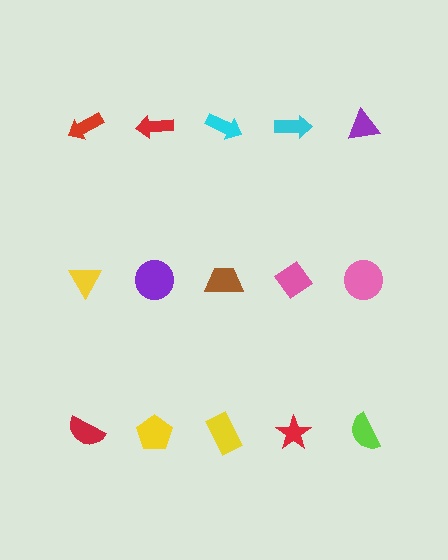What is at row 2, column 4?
A pink diamond.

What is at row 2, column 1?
A yellow triangle.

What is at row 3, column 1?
A red semicircle.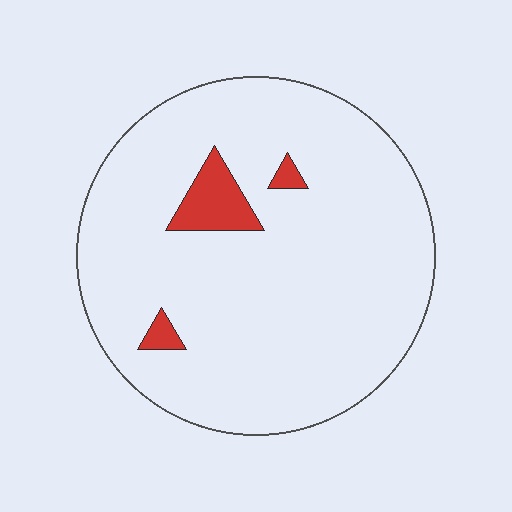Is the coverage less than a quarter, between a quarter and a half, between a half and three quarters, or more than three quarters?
Less than a quarter.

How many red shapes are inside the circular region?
3.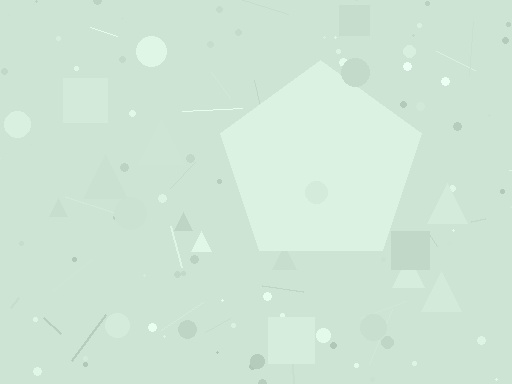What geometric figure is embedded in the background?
A pentagon is embedded in the background.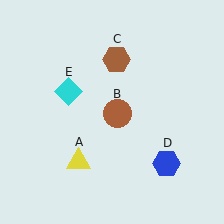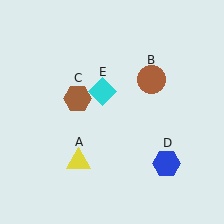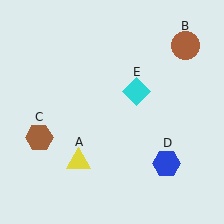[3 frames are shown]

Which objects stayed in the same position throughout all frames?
Yellow triangle (object A) and blue hexagon (object D) remained stationary.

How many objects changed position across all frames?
3 objects changed position: brown circle (object B), brown hexagon (object C), cyan diamond (object E).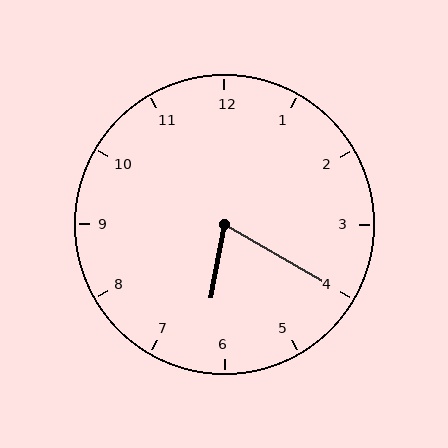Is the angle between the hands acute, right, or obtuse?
It is acute.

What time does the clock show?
6:20.